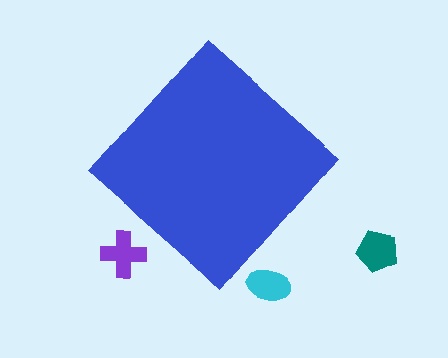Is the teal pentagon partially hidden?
No, the teal pentagon is fully visible.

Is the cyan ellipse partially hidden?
No, the cyan ellipse is fully visible.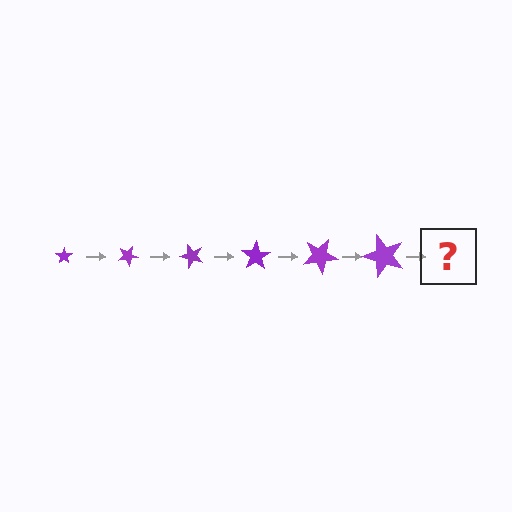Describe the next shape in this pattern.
It should be a star, larger than the previous one and rotated 150 degrees from the start.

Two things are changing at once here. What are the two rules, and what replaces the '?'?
The two rules are that the star grows larger each step and it rotates 25 degrees each step. The '?' should be a star, larger than the previous one and rotated 150 degrees from the start.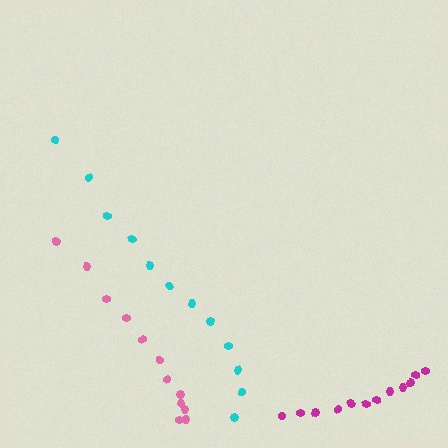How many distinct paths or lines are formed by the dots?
There are 3 distinct paths.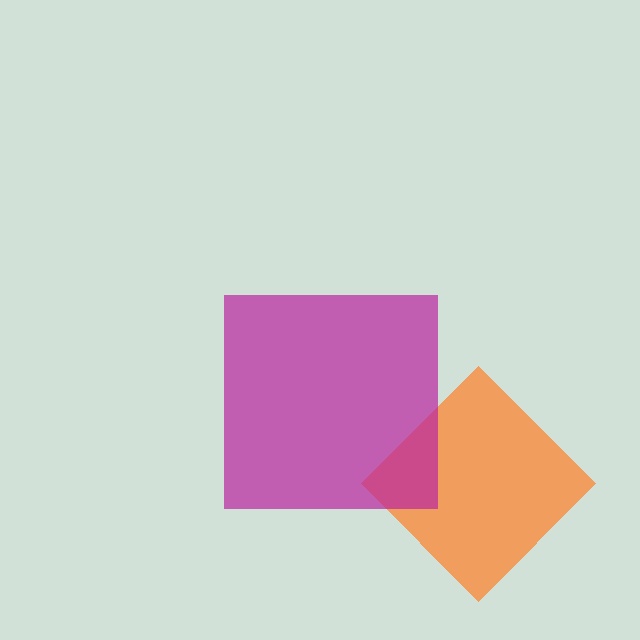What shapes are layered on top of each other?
The layered shapes are: an orange diamond, a magenta square.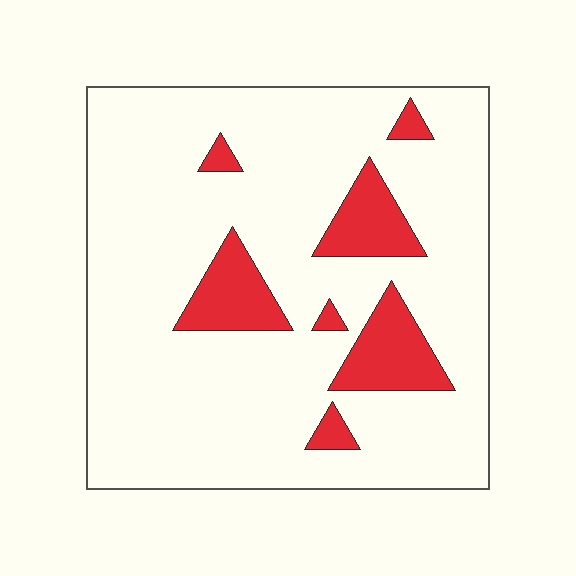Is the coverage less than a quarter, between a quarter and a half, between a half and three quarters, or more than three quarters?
Less than a quarter.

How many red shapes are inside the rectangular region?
7.